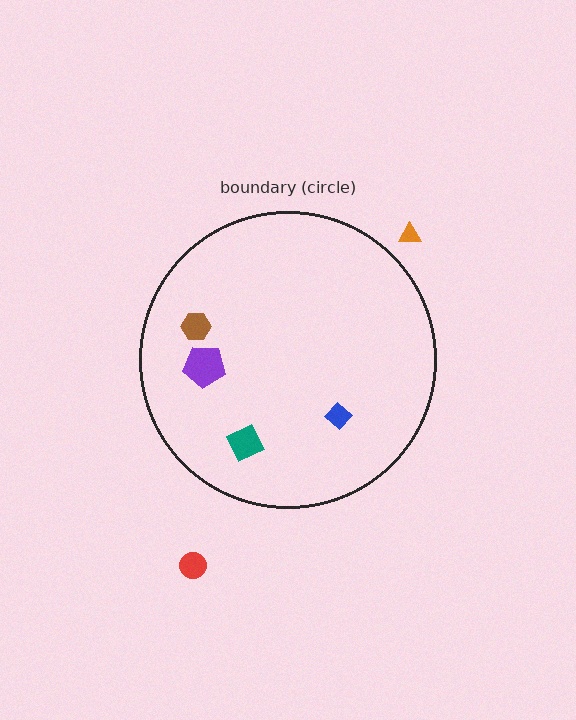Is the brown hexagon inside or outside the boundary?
Inside.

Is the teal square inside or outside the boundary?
Inside.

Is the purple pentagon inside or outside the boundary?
Inside.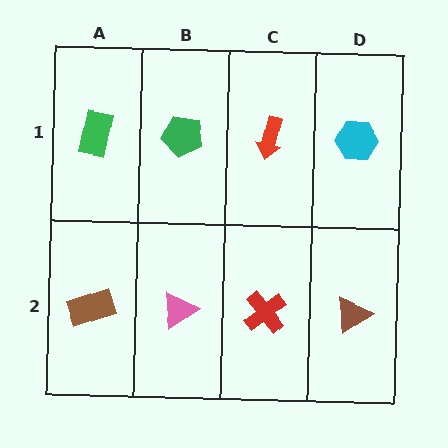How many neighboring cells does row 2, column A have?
2.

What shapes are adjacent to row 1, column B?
A pink triangle (row 2, column B), a green rectangle (row 1, column A), a red arrow (row 1, column C).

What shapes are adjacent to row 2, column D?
A cyan hexagon (row 1, column D), a red cross (row 2, column C).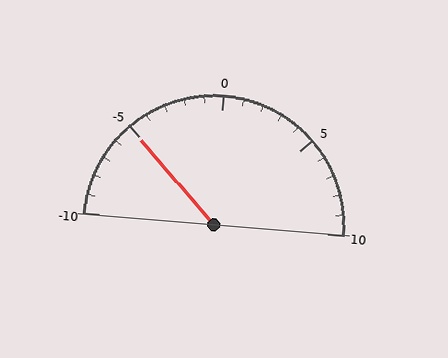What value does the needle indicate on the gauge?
The needle indicates approximately -5.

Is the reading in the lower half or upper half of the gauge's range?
The reading is in the lower half of the range (-10 to 10).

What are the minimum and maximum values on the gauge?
The gauge ranges from -10 to 10.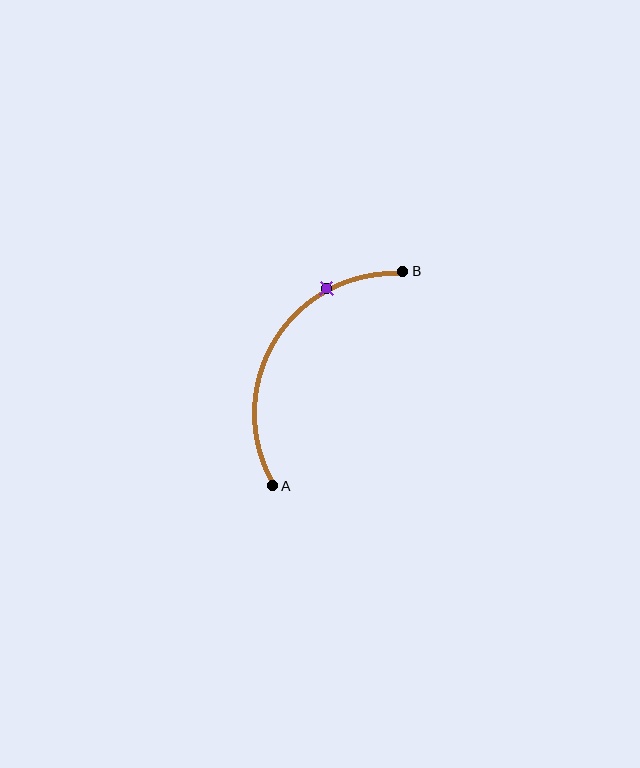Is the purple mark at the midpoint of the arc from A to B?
No. The purple mark lies on the arc but is closer to endpoint B. The arc midpoint would be at the point on the curve equidistant along the arc from both A and B.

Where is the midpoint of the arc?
The arc midpoint is the point on the curve farthest from the straight line joining A and B. It sits to the left of that line.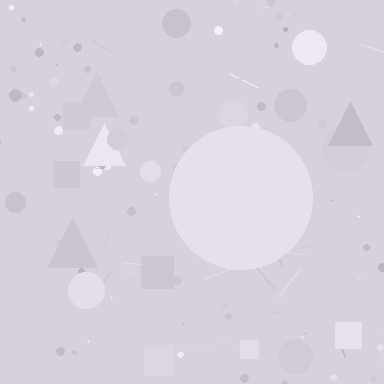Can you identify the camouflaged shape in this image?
The camouflaged shape is a circle.